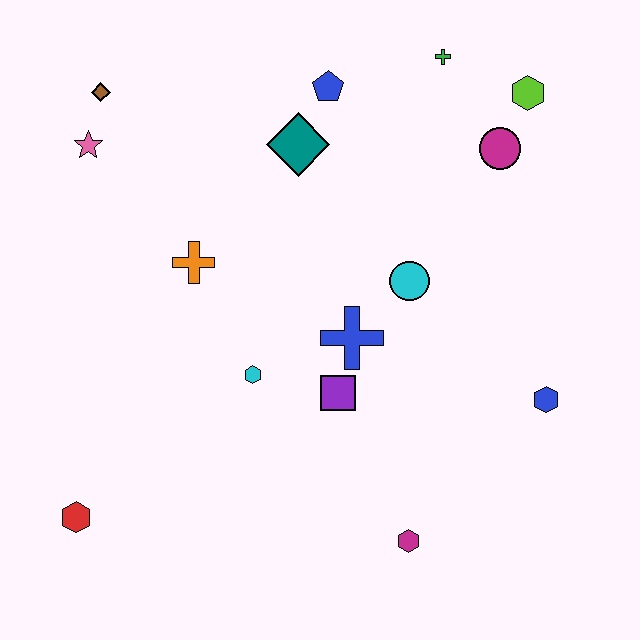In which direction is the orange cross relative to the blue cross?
The orange cross is to the left of the blue cross.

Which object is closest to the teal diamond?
The blue pentagon is closest to the teal diamond.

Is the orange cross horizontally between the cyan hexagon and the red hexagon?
Yes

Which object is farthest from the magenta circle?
The red hexagon is farthest from the magenta circle.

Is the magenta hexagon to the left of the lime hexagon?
Yes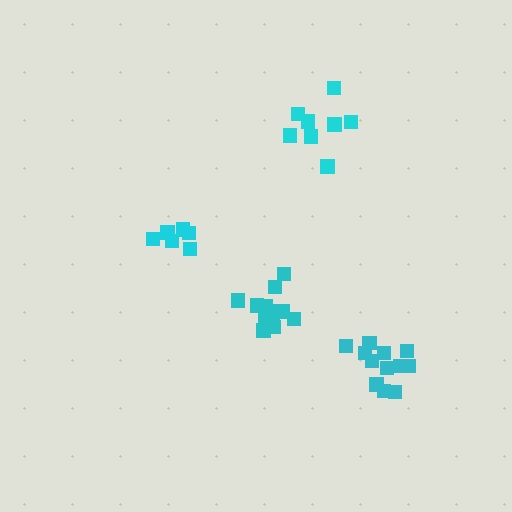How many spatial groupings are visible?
There are 4 spatial groupings.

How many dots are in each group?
Group 1: 6 dots, Group 2: 12 dots, Group 3: 12 dots, Group 4: 8 dots (38 total).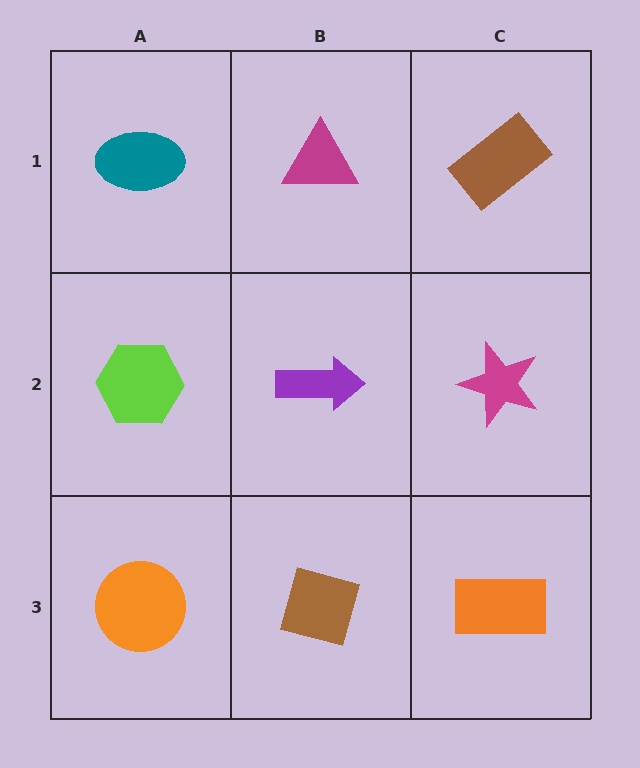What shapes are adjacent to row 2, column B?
A magenta triangle (row 1, column B), a brown diamond (row 3, column B), a lime hexagon (row 2, column A), a magenta star (row 2, column C).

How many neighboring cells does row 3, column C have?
2.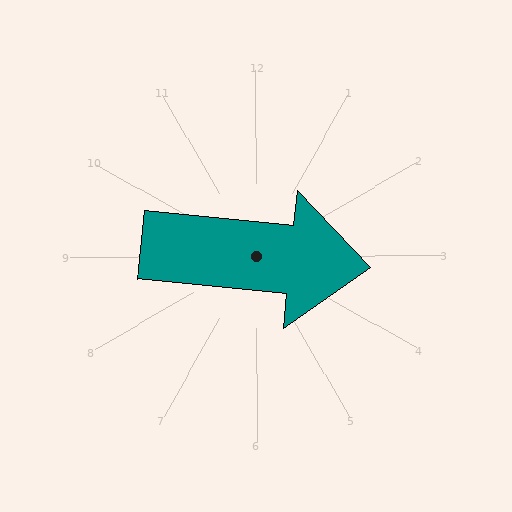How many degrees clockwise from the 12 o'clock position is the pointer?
Approximately 96 degrees.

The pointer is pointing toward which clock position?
Roughly 3 o'clock.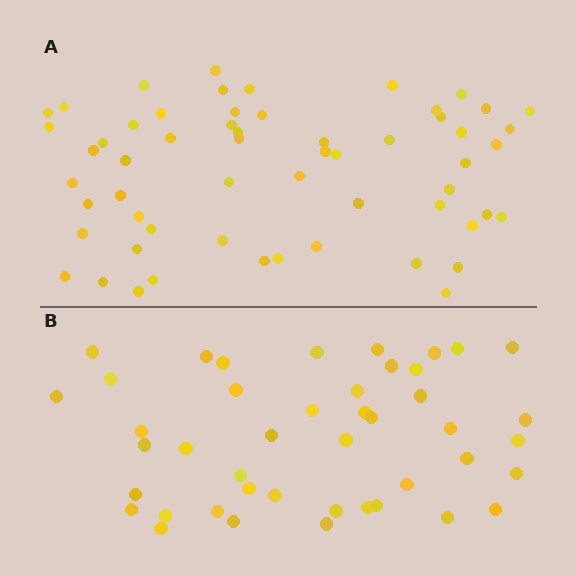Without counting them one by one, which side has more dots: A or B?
Region A (the top region) has more dots.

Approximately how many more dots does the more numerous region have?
Region A has approximately 15 more dots than region B.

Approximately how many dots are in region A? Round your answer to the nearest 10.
About 60 dots. (The exact count is 58, which rounds to 60.)